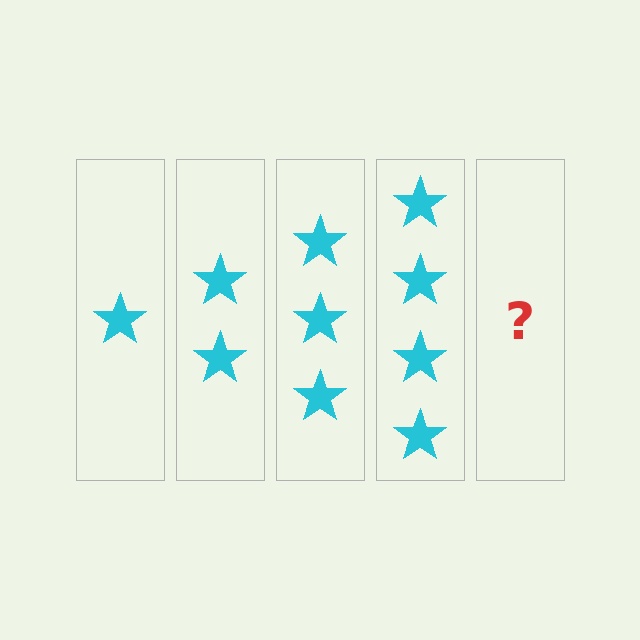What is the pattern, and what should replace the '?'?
The pattern is that each step adds one more star. The '?' should be 5 stars.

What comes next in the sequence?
The next element should be 5 stars.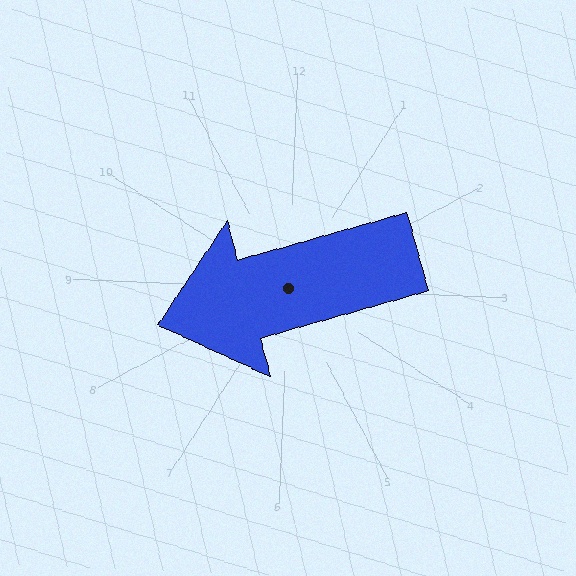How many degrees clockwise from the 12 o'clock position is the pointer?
Approximately 252 degrees.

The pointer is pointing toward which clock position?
Roughly 8 o'clock.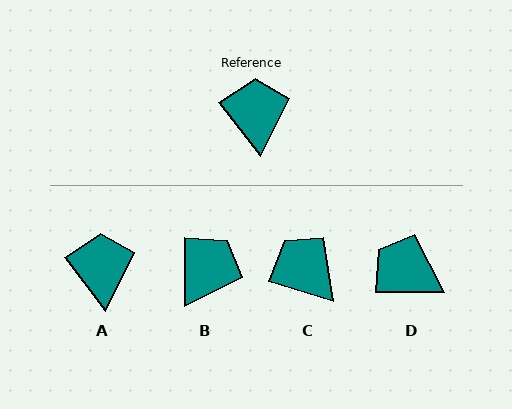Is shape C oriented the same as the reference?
No, it is off by about 35 degrees.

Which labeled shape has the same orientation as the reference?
A.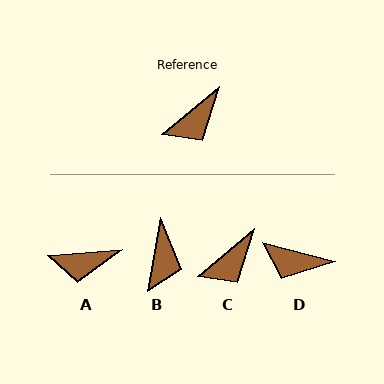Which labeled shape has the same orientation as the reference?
C.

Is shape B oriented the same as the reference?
No, it is off by about 40 degrees.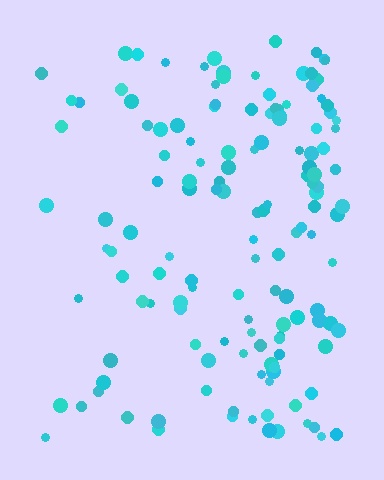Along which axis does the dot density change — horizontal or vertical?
Horizontal.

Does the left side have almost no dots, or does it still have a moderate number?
Still a moderate number, just noticeably fewer than the right.